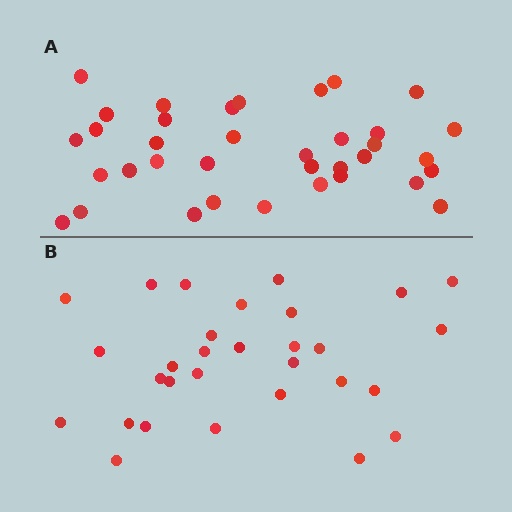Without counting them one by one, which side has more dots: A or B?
Region A (the top region) has more dots.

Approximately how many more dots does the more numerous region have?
Region A has about 6 more dots than region B.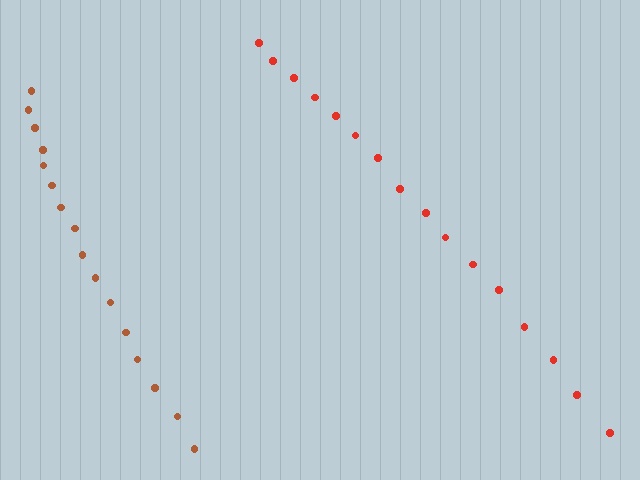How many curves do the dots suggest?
There are 2 distinct paths.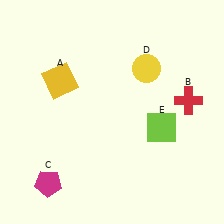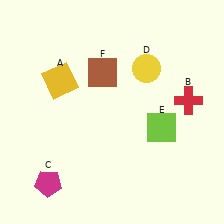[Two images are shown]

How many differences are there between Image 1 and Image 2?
There is 1 difference between the two images.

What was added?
A brown square (F) was added in Image 2.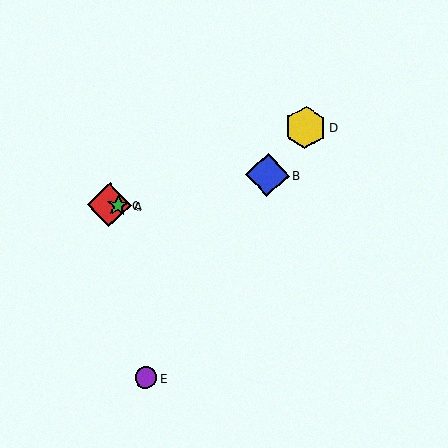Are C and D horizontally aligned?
No, C is at y≈205 and D is at y≈128.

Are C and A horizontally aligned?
Yes, both are at y≈205.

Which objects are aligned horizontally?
Objects A, C are aligned horizontally.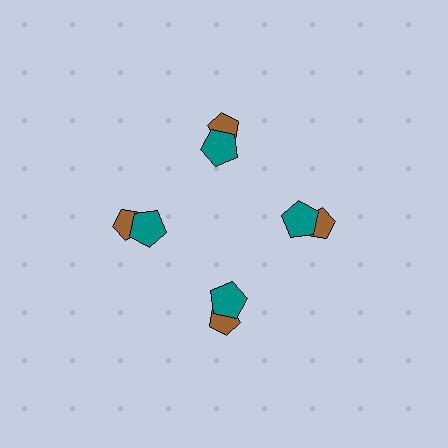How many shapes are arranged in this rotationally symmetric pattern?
There are 8 shapes, arranged in 4 groups of 2.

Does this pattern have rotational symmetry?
Yes, this pattern has 4-fold rotational symmetry. It looks the same after rotating 90 degrees around the center.